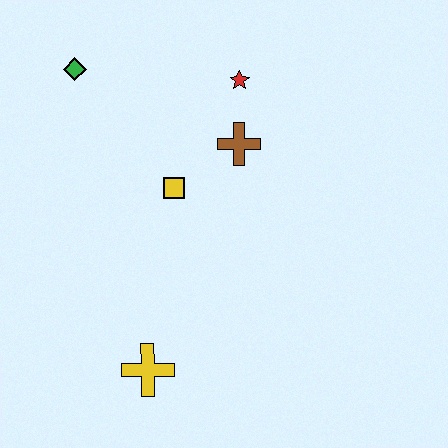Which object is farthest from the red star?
The yellow cross is farthest from the red star.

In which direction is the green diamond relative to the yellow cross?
The green diamond is above the yellow cross.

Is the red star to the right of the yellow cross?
Yes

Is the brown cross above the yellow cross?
Yes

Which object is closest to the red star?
The brown cross is closest to the red star.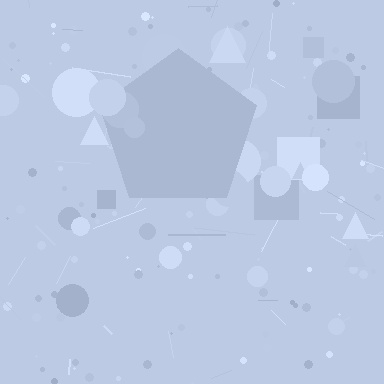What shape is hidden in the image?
A pentagon is hidden in the image.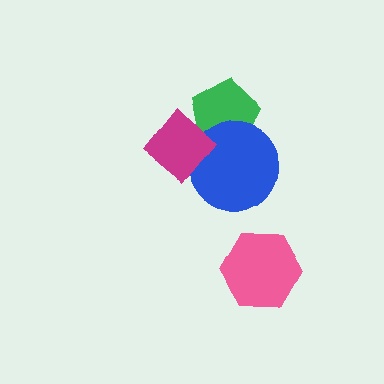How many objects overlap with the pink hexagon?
0 objects overlap with the pink hexagon.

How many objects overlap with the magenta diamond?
2 objects overlap with the magenta diamond.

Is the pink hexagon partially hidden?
No, no other shape covers it.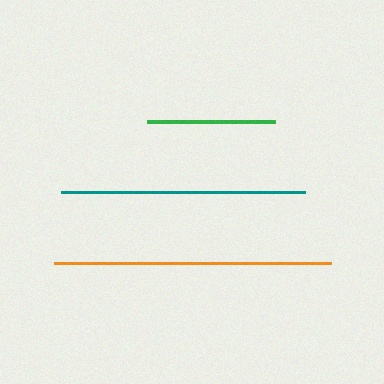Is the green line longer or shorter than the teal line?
The teal line is longer than the green line.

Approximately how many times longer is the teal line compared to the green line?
The teal line is approximately 1.9 times the length of the green line.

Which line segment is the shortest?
The green line is the shortest at approximately 128 pixels.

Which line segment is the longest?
The orange line is the longest at approximately 277 pixels.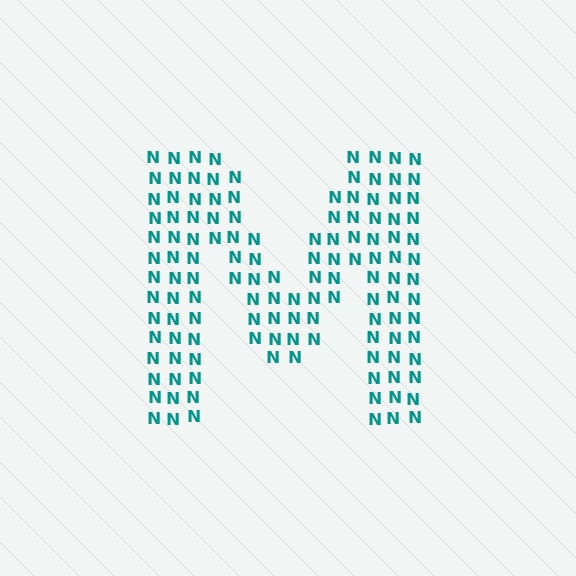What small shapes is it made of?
It is made of small letter N's.